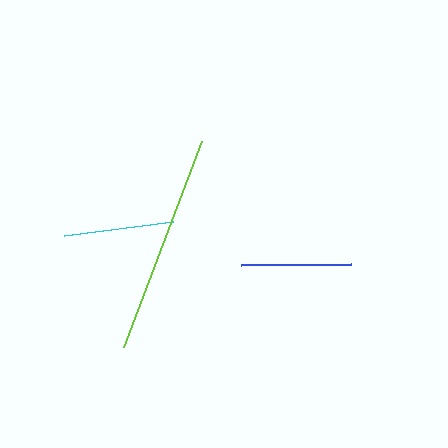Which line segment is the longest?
The lime line is the longest at approximately 220 pixels.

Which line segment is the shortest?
The blue line is the shortest at approximately 110 pixels.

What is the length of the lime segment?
The lime segment is approximately 220 pixels long.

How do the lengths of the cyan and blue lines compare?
The cyan and blue lines are approximately the same length.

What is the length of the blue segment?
The blue segment is approximately 110 pixels long.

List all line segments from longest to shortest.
From longest to shortest: lime, cyan, blue.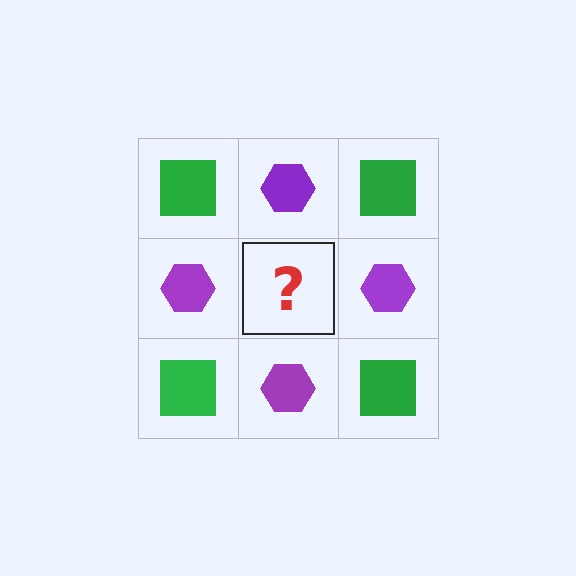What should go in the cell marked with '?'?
The missing cell should contain a green square.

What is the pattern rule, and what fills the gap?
The rule is that it alternates green square and purple hexagon in a checkerboard pattern. The gap should be filled with a green square.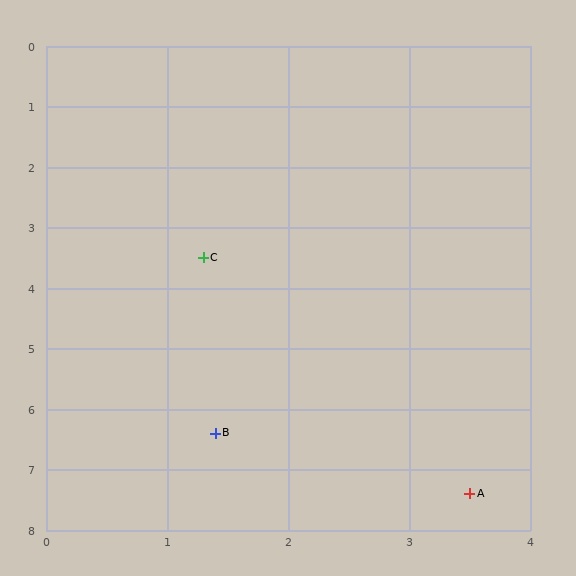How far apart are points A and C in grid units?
Points A and C are about 4.5 grid units apart.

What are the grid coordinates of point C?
Point C is at approximately (1.3, 3.5).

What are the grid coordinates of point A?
Point A is at approximately (3.5, 7.4).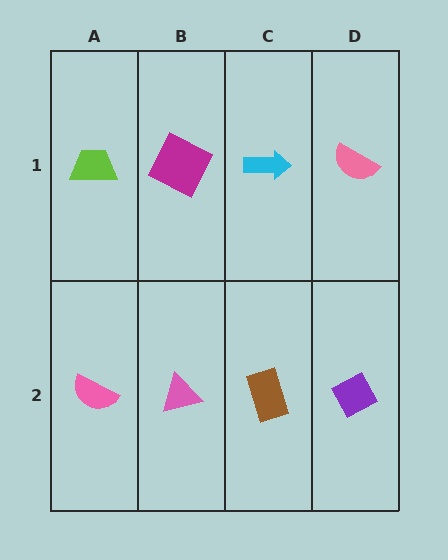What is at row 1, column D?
A pink semicircle.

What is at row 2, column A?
A pink semicircle.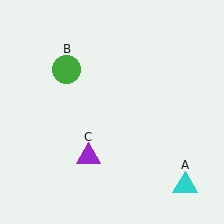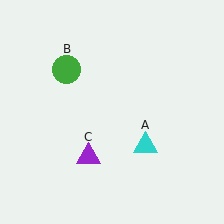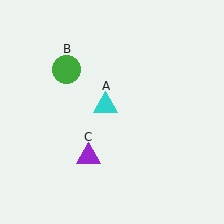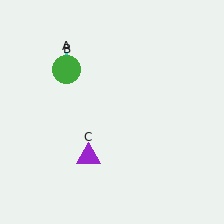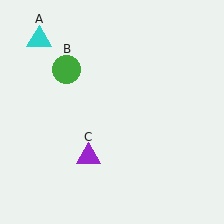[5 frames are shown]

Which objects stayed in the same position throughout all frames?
Green circle (object B) and purple triangle (object C) remained stationary.